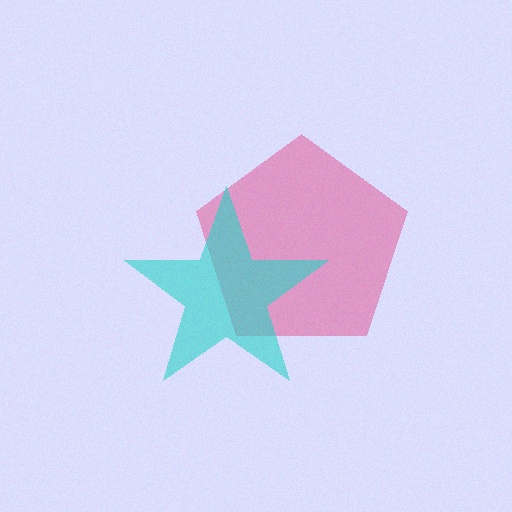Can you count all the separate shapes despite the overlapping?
Yes, there are 2 separate shapes.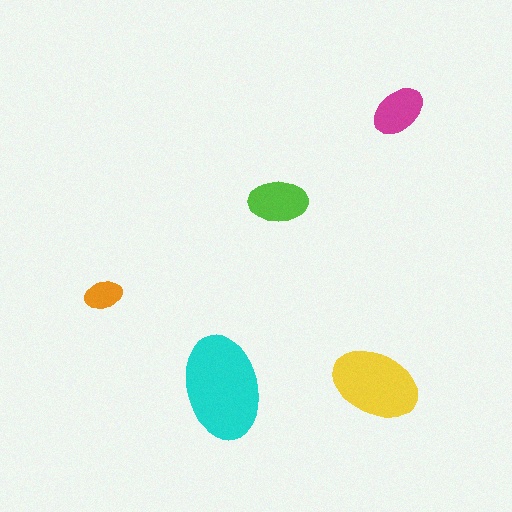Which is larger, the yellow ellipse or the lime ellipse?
The yellow one.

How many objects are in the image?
There are 5 objects in the image.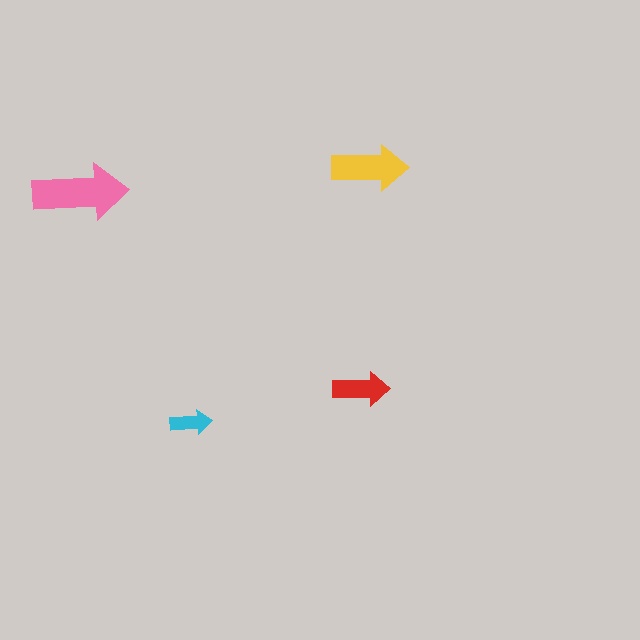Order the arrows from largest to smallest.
the pink one, the yellow one, the red one, the cyan one.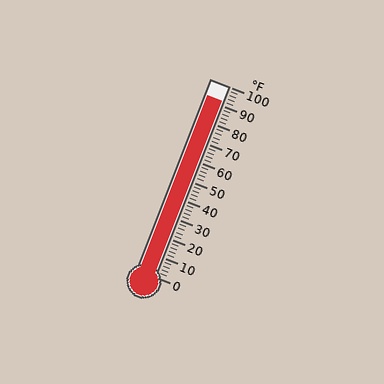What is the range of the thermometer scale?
The thermometer scale ranges from 0°F to 100°F.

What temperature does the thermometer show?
The thermometer shows approximately 92°F.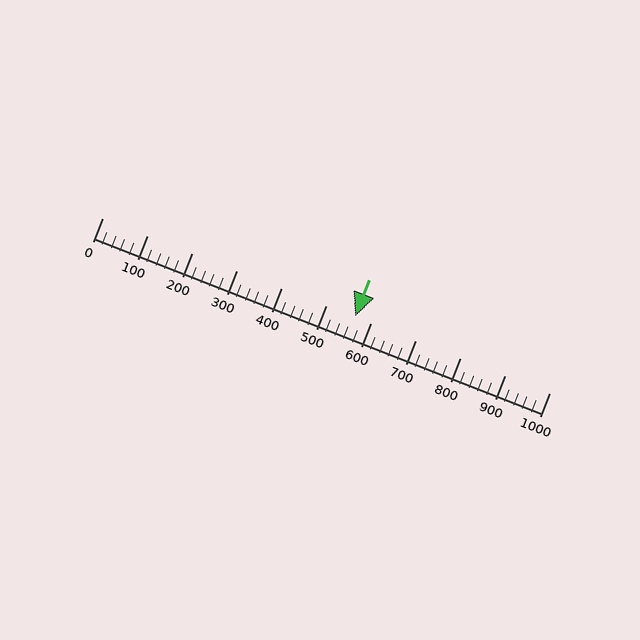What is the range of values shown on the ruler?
The ruler shows values from 0 to 1000.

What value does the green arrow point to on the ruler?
The green arrow points to approximately 565.